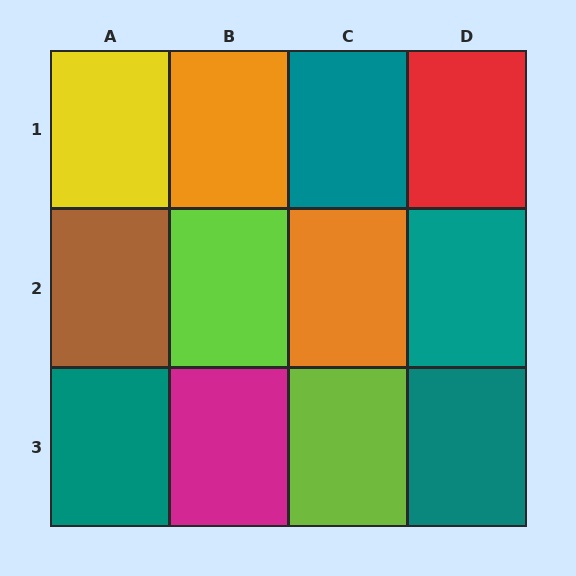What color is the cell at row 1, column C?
Teal.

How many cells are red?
1 cell is red.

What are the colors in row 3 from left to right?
Teal, magenta, lime, teal.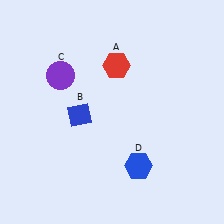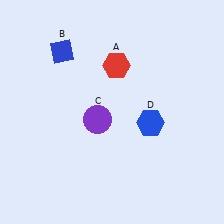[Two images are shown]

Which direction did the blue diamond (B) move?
The blue diamond (B) moved up.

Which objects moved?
The objects that moved are: the blue diamond (B), the purple circle (C), the blue hexagon (D).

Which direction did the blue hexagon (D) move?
The blue hexagon (D) moved up.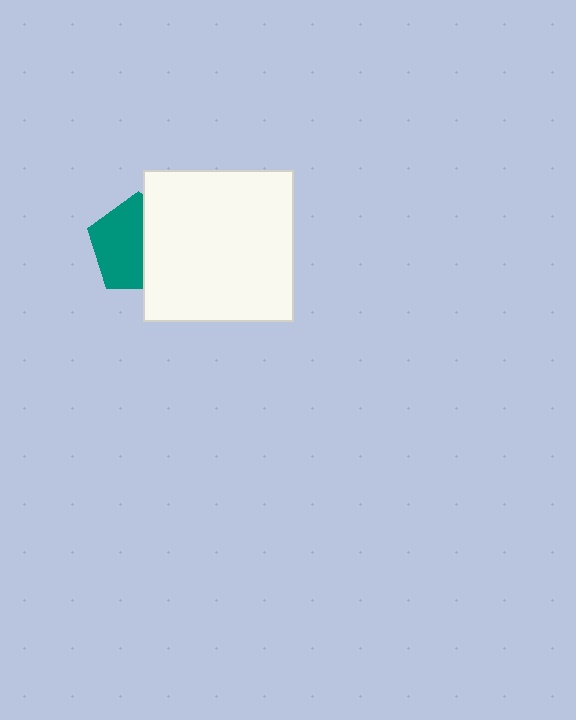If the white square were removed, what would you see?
You would see the complete teal pentagon.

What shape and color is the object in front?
The object in front is a white square.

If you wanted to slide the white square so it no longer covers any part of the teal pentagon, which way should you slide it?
Slide it right — that is the most direct way to separate the two shapes.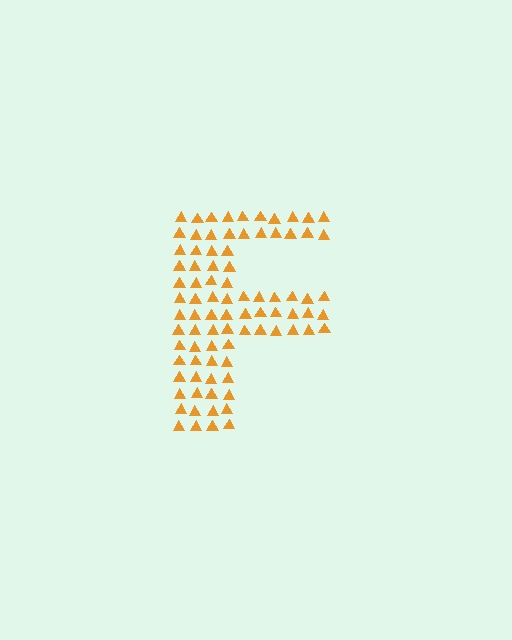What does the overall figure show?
The overall figure shows the letter F.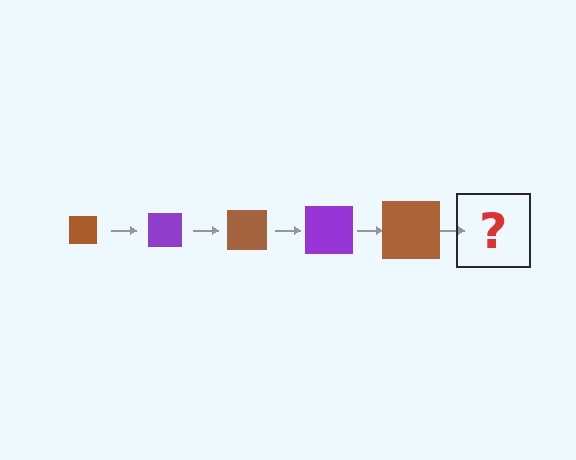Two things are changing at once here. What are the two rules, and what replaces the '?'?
The two rules are that the square grows larger each step and the color cycles through brown and purple. The '?' should be a purple square, larger than the previous one.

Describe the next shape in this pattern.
It should be a purple square, larger than the previous one.